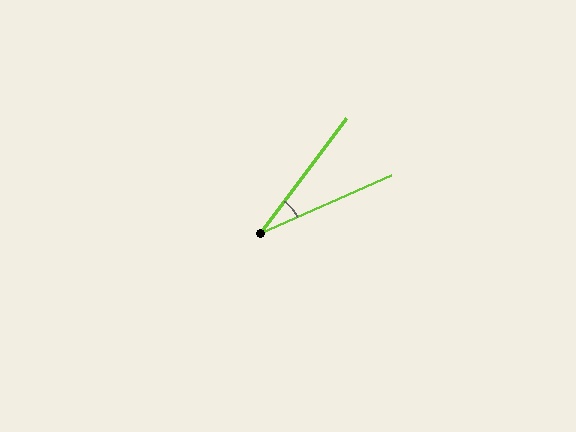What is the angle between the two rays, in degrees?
Approximately 29 degrees.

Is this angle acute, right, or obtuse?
It is acute.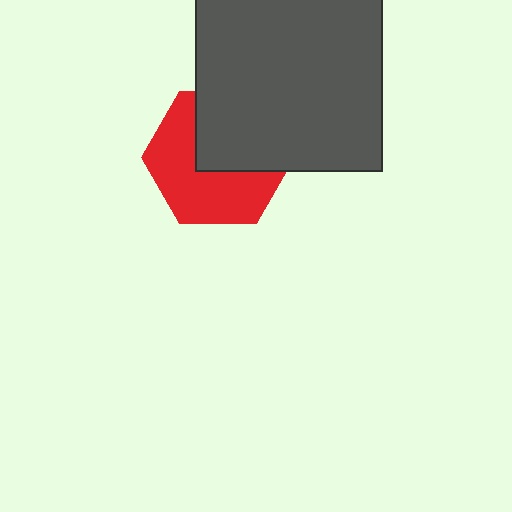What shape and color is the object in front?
The object in front is a dark gray square.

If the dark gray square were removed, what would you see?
You would see the complete red hexagon.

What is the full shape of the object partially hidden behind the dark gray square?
The partially hidden object is a red hexagon.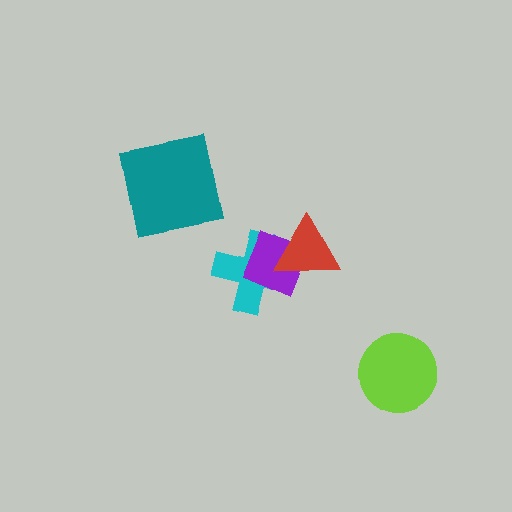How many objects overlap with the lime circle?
0 objects overlap with the lime circle.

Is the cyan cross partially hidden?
Yes, it is partially covered by another shape.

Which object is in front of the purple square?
The red triangle is in front of the purple square.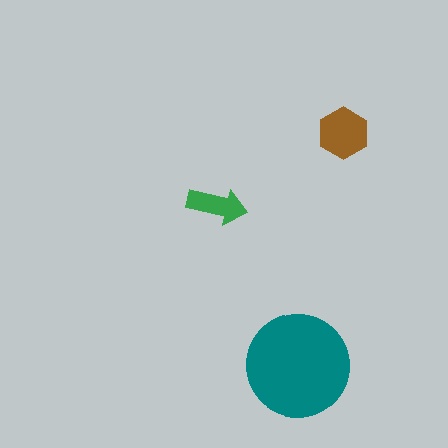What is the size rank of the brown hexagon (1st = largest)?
2nd.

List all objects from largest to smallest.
The teal circle, the brown hexagon, the green arrow.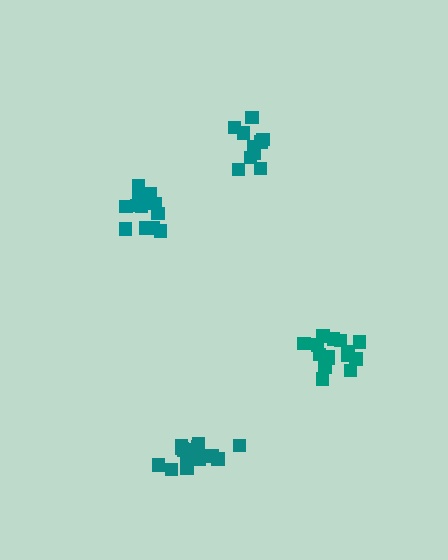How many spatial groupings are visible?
There are 4 spatial groupings.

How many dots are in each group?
Group 1: 13 dots, Group 2: 15 dots, Group 3: 14 dots, Group 4: 10 dots (52 total).